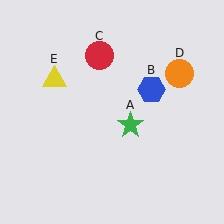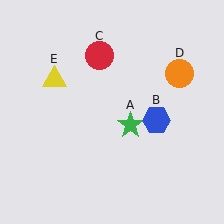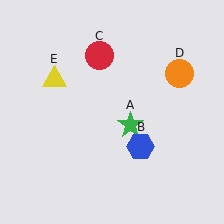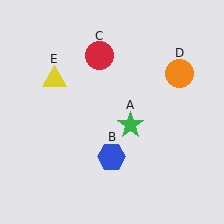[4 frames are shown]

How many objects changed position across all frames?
1 object changed position: blue hexagon (object B).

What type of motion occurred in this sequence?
The blue hexagon (object B) rotated clockwise around the center of the scene.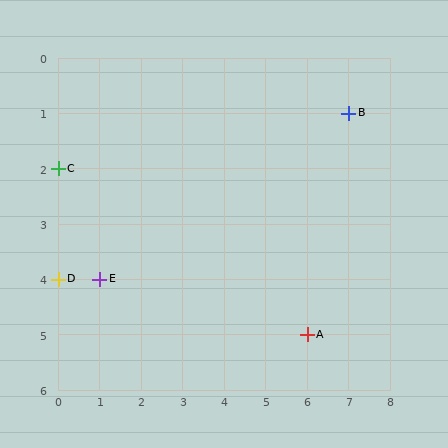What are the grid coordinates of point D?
Point D is at grid coordinates (0, 4).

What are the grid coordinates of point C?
Point C is at grid coordinates (0, 2).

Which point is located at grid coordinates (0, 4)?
Point D is at (0, 4).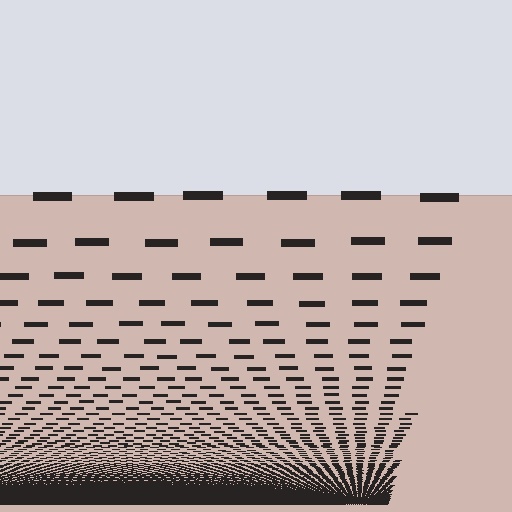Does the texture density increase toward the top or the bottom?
Density increases toward the bottom.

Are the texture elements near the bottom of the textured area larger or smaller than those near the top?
Smaller. The gradient is inverted — elements near the bottom are smaller and denser.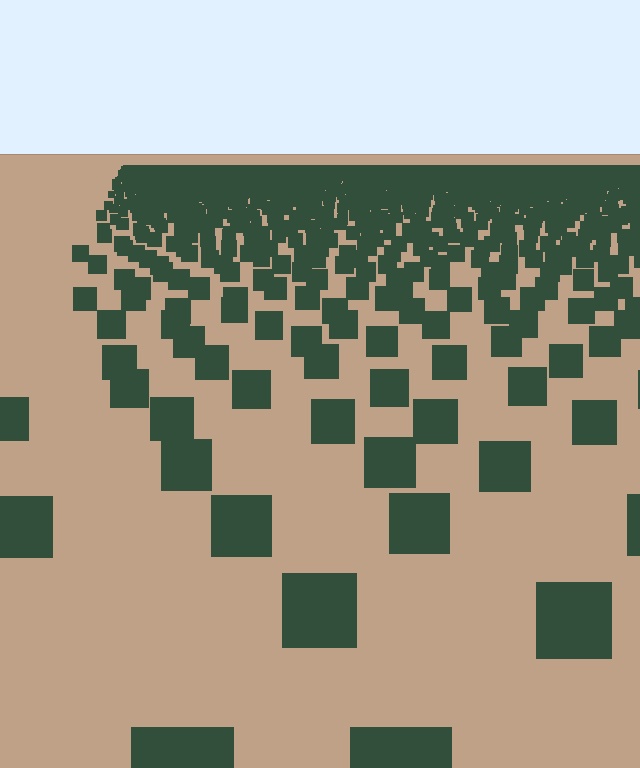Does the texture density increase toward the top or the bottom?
Density increases toward the top.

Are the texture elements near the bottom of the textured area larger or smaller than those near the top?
Larger. Near the bottom, elements are closer to the viewer and appear at a bigger on-screen size.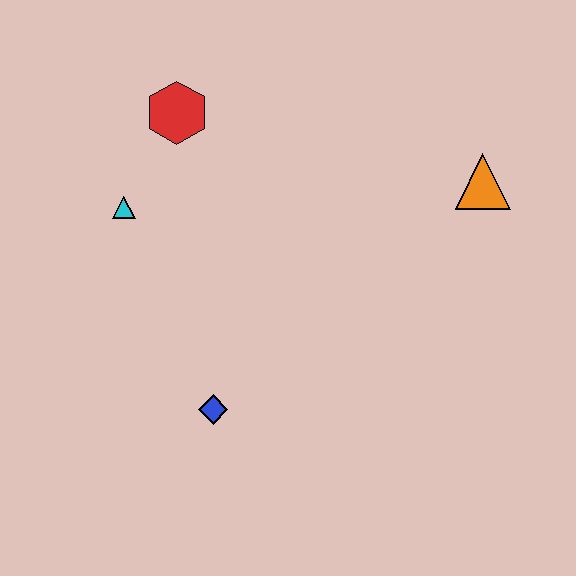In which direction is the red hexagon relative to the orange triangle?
The red hexagon is to the left of the orange triangle.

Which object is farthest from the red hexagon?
The orange triangle is farthest from the red hexagon.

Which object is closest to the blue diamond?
The cyan triangle is closest to the blue diamond.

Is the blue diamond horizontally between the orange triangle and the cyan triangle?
Yes